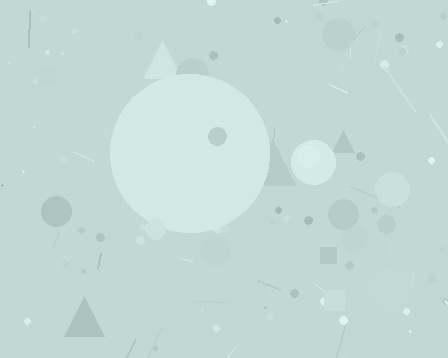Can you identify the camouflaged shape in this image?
The camouflaged shape is a circle.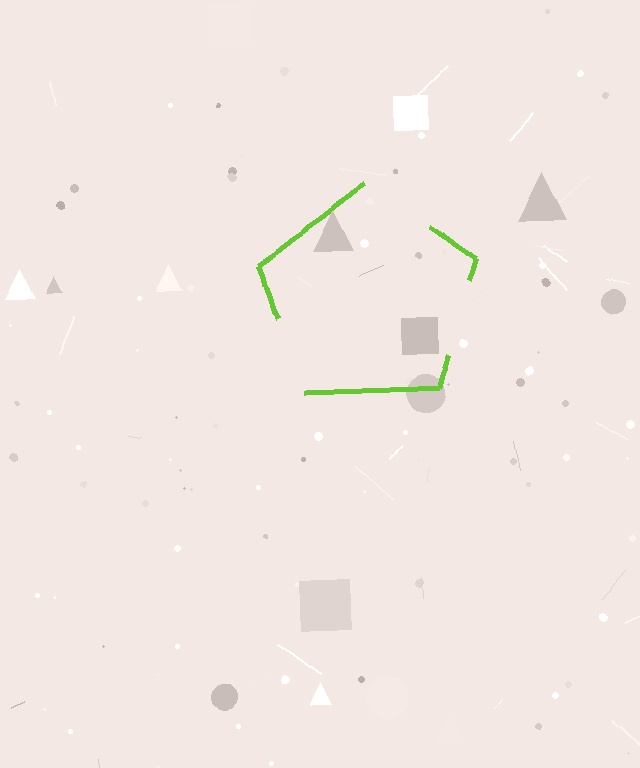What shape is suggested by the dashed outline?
The dashed outline suggests a pentagon.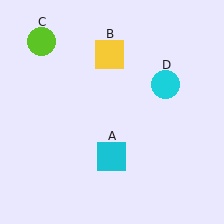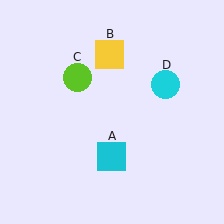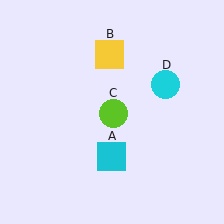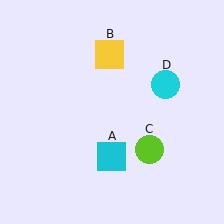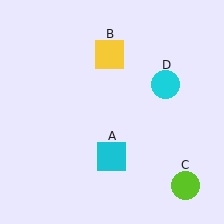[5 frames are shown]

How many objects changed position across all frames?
1 object changed position: lime circle (object C).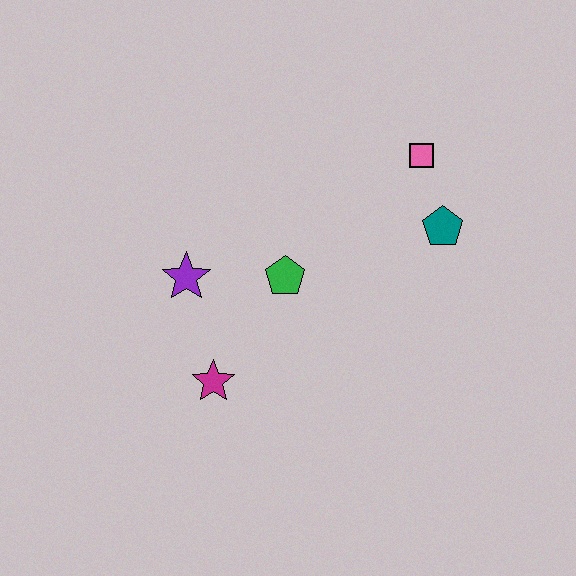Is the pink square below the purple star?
No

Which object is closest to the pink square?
The teal pentagon is closest to the pink square.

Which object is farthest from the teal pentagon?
The magenta star is farthest from the teal pentagon.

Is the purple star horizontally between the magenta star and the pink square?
No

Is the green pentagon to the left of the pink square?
Yes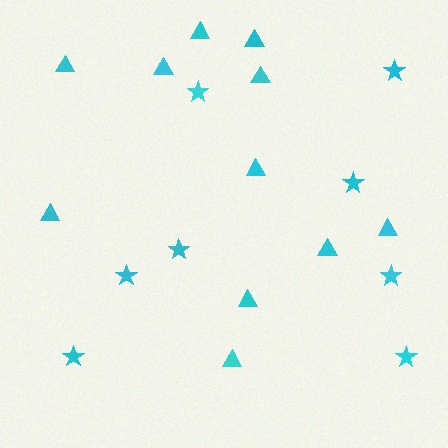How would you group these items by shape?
There are 2 groups: one group of stars (8) and one group of triangles (11).